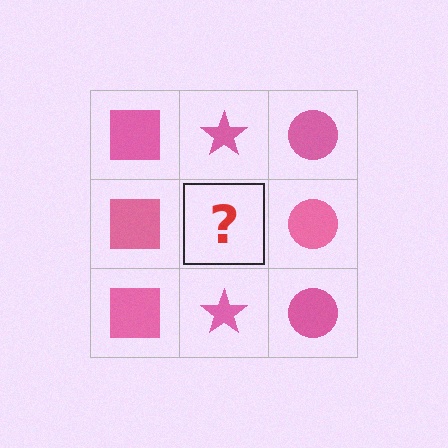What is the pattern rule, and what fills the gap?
The rule is that each column has a consistent shape. The gap should be filled with a pink star.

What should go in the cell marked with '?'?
The missing cell should contain a pink star.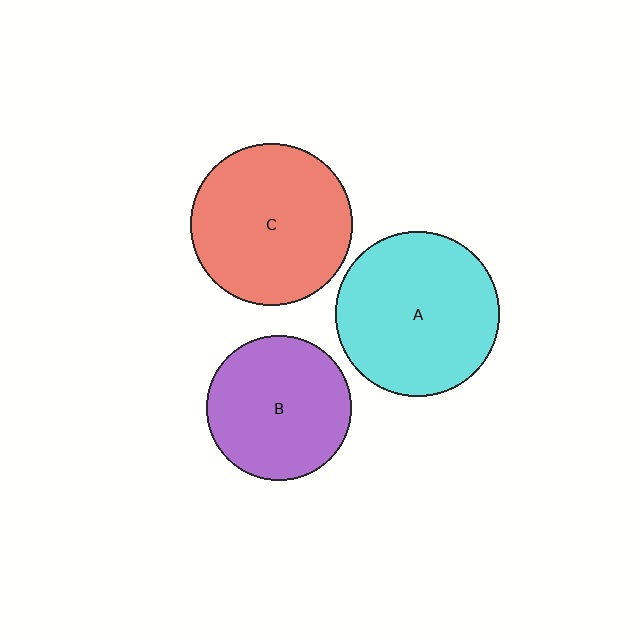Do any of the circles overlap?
No, none of the circles overlap.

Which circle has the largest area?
Circle A (cyan).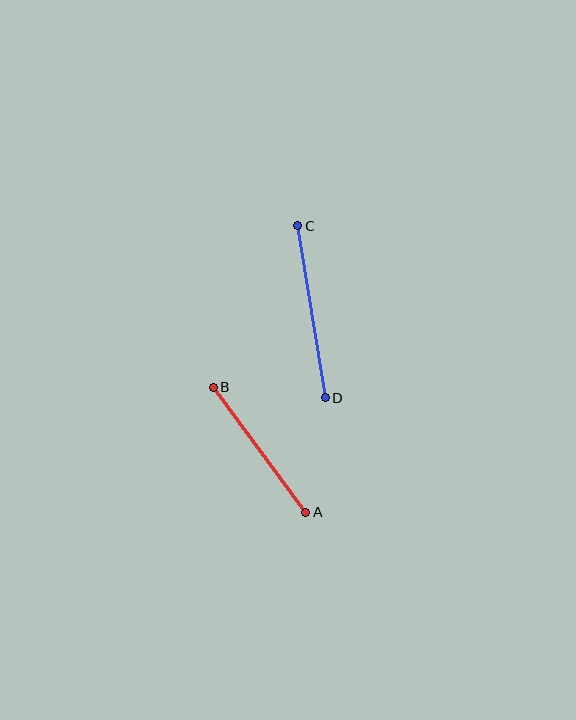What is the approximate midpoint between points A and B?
The midpoint is at approximately (260, 450) pixels.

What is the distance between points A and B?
The distance is approximately 155 pixels.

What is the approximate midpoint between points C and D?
The midpoint is at approximately (311, 312) pixels.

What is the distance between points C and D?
The distance is approximately 174 pixels.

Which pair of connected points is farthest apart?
Points C and D are farthest apart.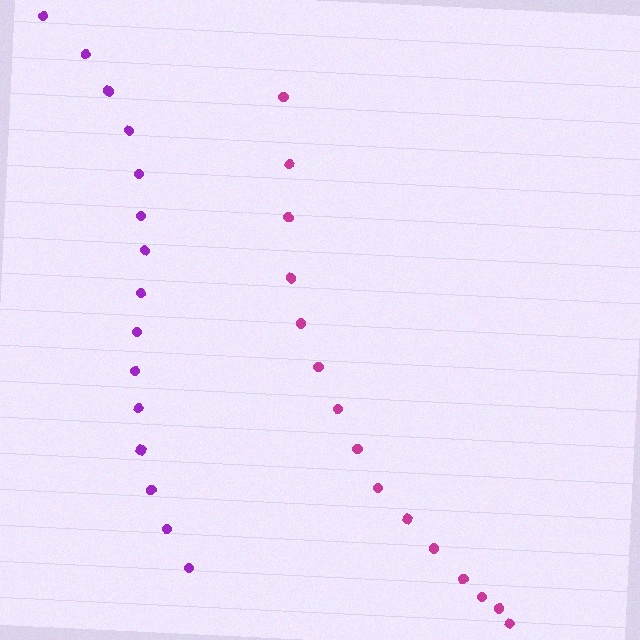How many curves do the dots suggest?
There are 2 distinct paths.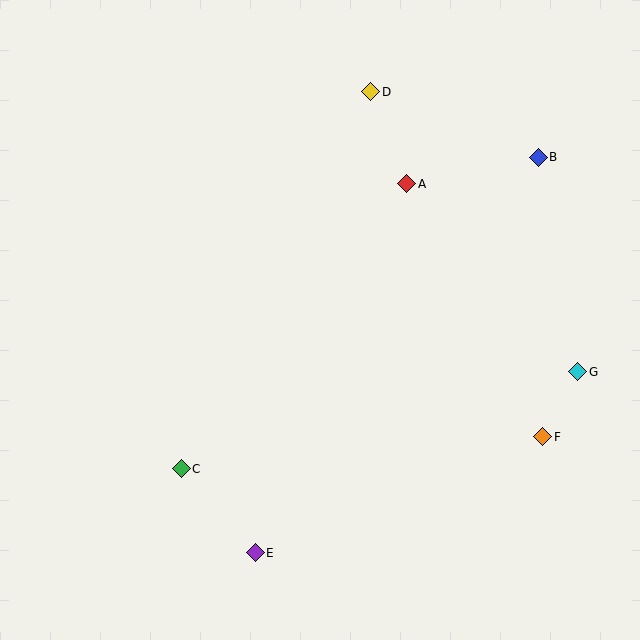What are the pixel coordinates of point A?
Point A is at (407, 184).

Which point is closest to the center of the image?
Point A at (407, 184) is closest to the center.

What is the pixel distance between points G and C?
The distance between G and C is 408 pixels.